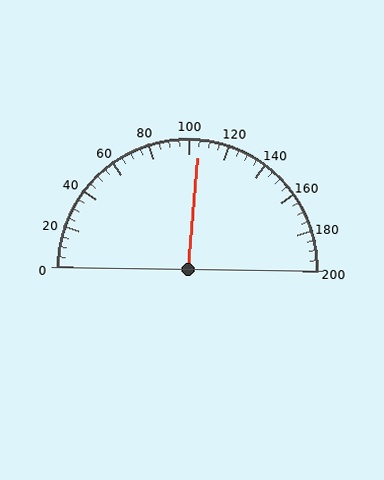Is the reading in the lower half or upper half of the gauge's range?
The reading is in the upper half of the range (0 to 200).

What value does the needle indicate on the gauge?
The needle indicates approximately 105.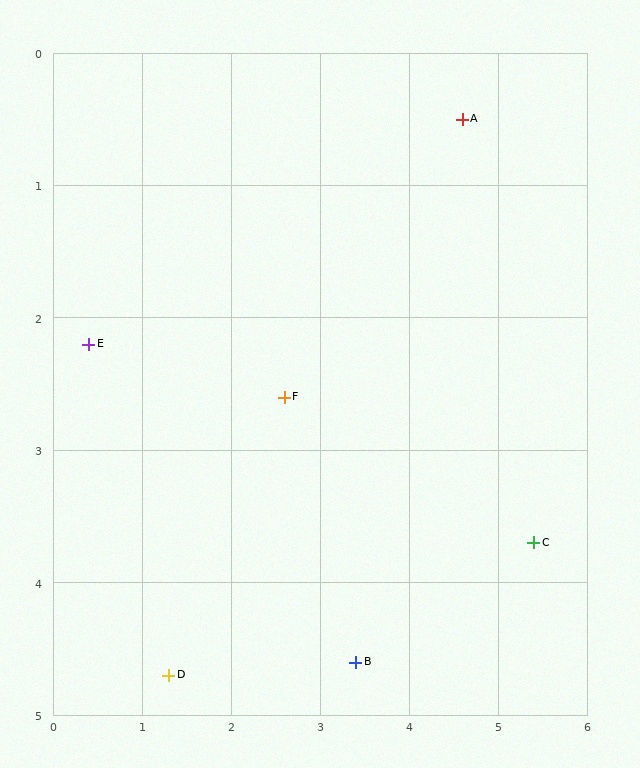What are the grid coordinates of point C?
Point C is at approximately (5.4, 3.7).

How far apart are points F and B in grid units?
Points F and B are about 2.2 grid units apart.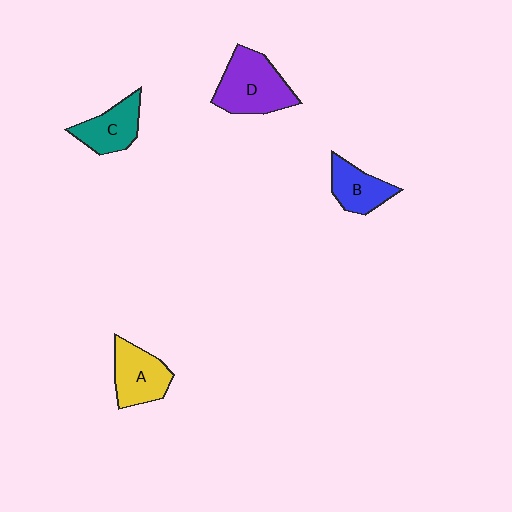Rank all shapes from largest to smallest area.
From largest to smallest: D (purple), A (yellow), C (teal), B (blue).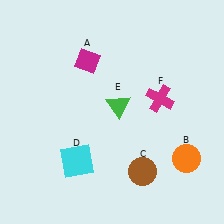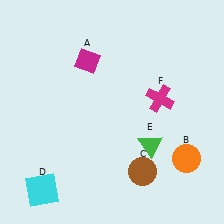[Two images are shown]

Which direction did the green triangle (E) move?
The green triangle (E) moved down.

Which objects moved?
The objects that moved are: the cyan square (D), the green triangle (E).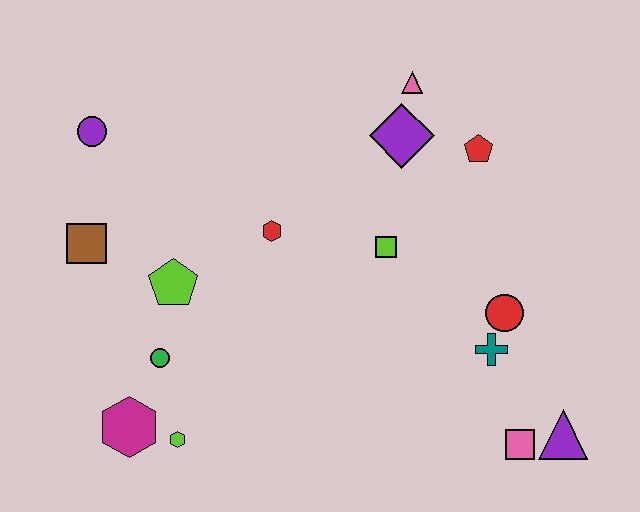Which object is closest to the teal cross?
The red circle is closest to the teal cross.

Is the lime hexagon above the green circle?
No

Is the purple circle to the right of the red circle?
No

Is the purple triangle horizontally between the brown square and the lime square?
No